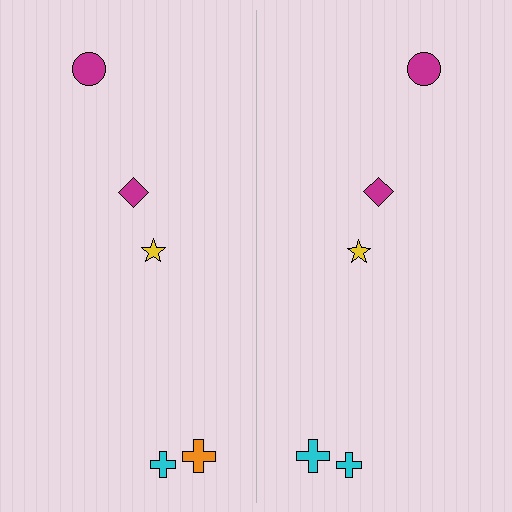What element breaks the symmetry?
The cyan cross on the right side breaks the symmetry — its mirror counterpart is orange.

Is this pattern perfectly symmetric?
No, the pattern is not perfectly symmetric. The cyan cross on the right side breaks the symmetry — its mirror counterpart is orange.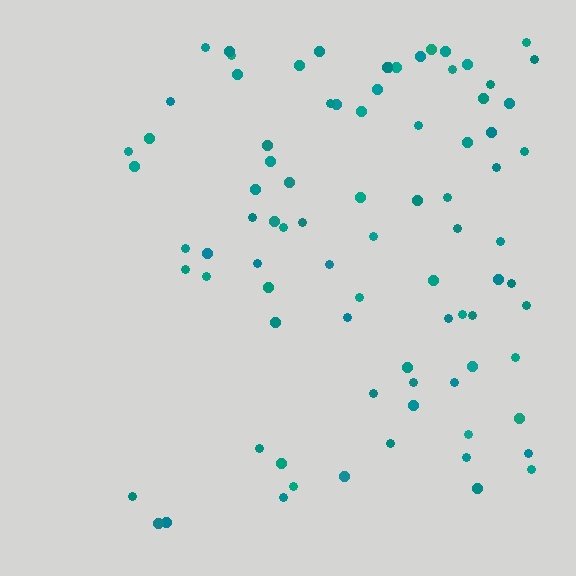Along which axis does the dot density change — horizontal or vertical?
Horizontal.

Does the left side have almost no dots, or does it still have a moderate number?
Still a moderate number, just noticeably fewer than the right.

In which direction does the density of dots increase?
From left to right, with the right side densest.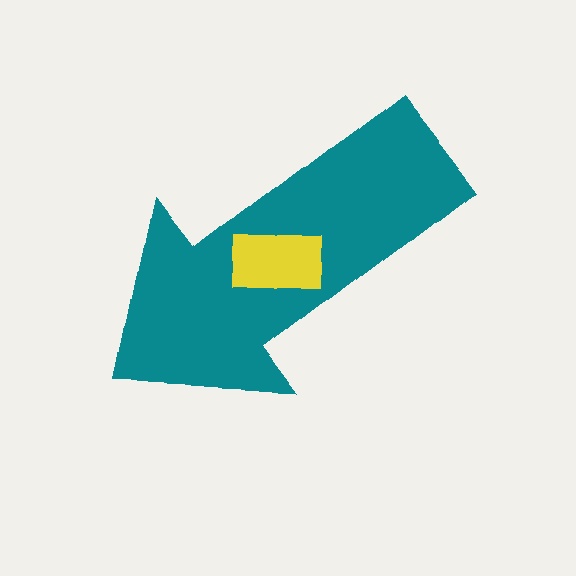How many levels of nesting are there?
2.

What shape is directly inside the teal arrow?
The yellow rectangle.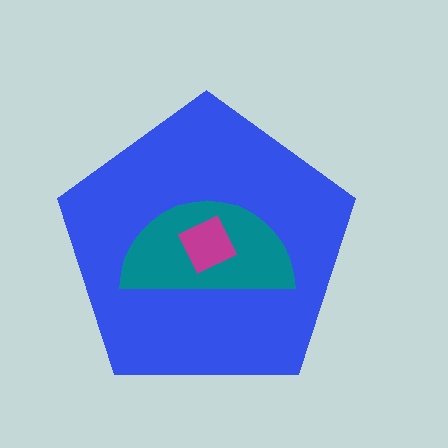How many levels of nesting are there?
3.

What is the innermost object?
The magenta square.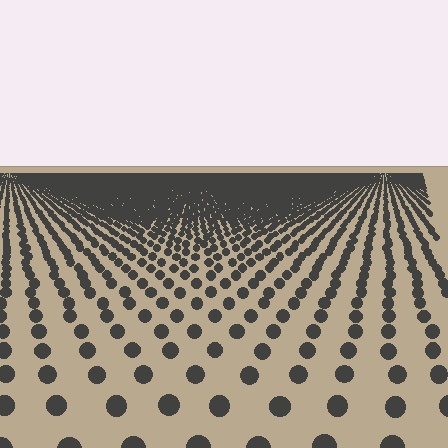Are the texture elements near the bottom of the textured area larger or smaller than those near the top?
Larger. Near the bottom, elements are closer to the viewer and appear at a bigger on-screen size.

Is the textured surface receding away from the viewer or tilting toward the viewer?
The surface is receding away from the viewer. Texture elements get smaller and denser toward the top.